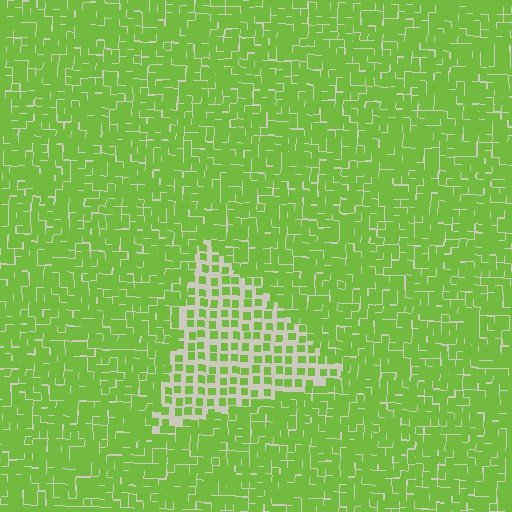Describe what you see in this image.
The image contains small lime elements arranged at two different densities. A triangle-shaped region is visible where the elements are less densely packed than the surrounding area.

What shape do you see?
I see a triangle.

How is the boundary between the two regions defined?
The boundary is defined by a change in element density (approximately 2.2x ratio). All elements are the same color, size, and shape.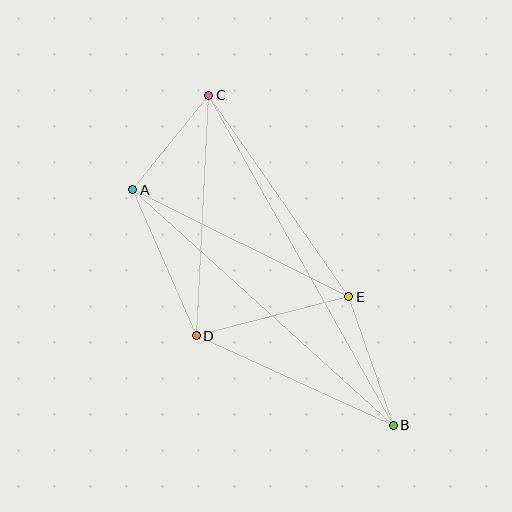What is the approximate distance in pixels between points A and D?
The distance between A and D is approximately 159 pixels.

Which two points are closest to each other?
Points A and C are closest to each other.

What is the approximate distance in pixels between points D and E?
The distance between D and E is approximately 158 pixels.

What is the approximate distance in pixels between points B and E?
The distance between B and E is approximately 136 pixels.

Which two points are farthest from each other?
Points B and C are farthest from each other.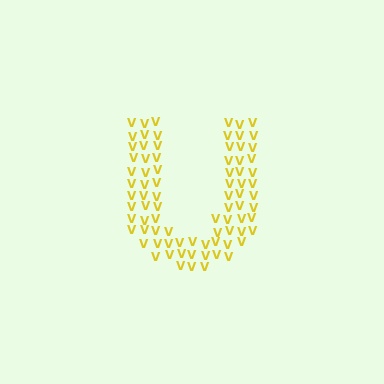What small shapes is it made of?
It is made of small letter V's.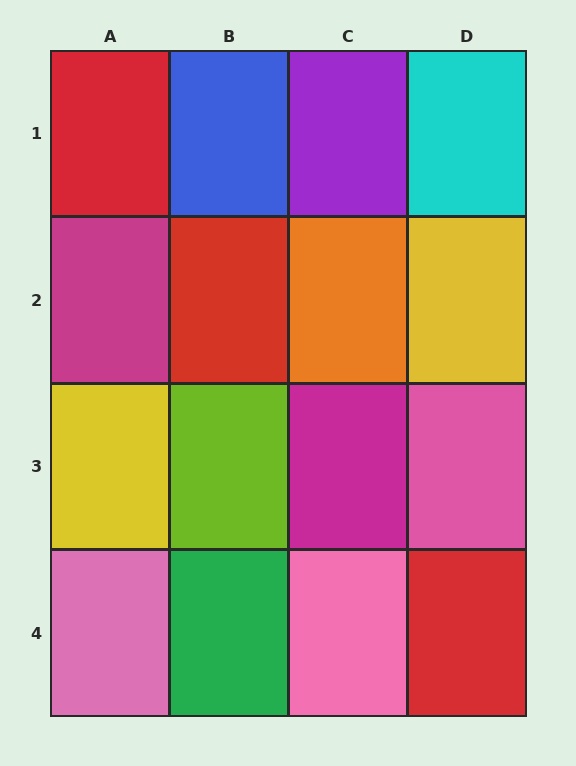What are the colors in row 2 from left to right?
Magenta, red, orange, yellow.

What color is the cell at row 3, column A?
Yellow.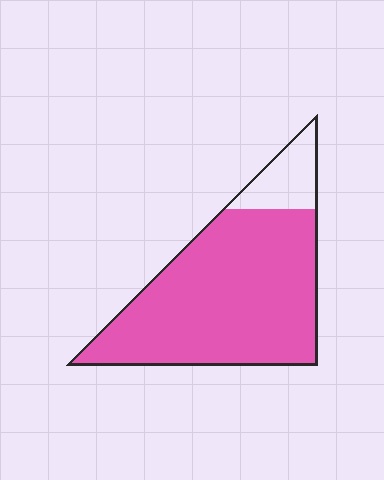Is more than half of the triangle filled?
Yes.